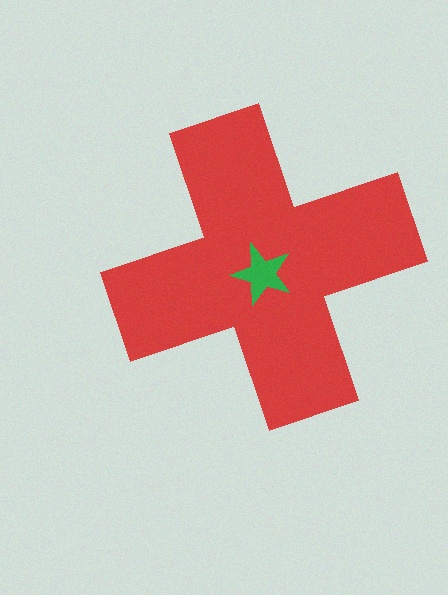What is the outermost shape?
The red cross.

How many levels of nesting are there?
2.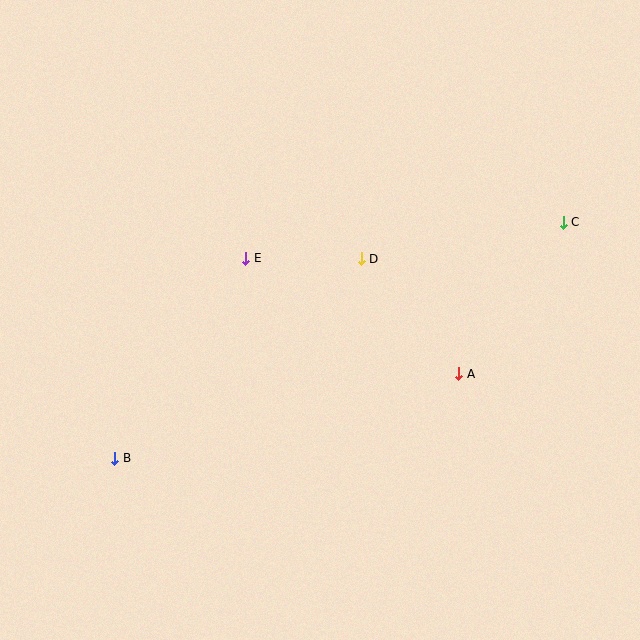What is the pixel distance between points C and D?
The distance between C and D is 206 pixels.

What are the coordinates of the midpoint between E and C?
The midpoint between E and C is at (405, 240).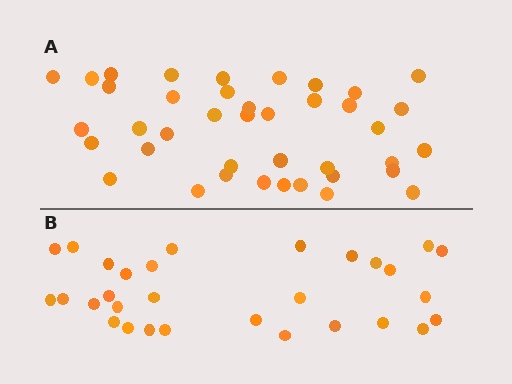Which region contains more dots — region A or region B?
Region A (the top region) has more dots.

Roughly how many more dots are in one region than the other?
Region A has roughly 10 or so more dots than region B.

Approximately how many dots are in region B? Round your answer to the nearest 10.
About 30 dots.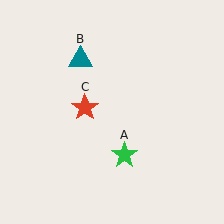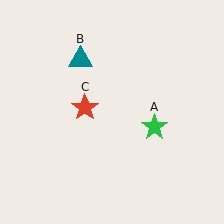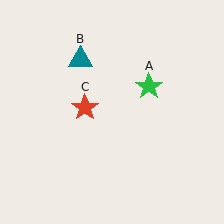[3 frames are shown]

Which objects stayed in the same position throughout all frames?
Teal triangle (object B) and red star (object C) remained stationary.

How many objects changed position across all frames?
1 object changed position: green star (object A).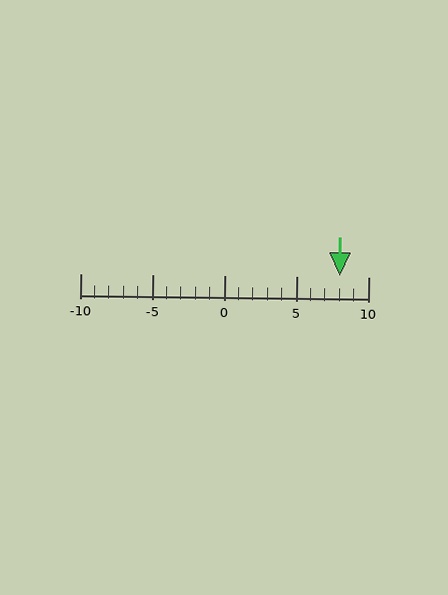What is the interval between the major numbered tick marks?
The major tick marks are spaced 5 units apart.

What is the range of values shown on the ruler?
The ruler shows values from -10 to 10.